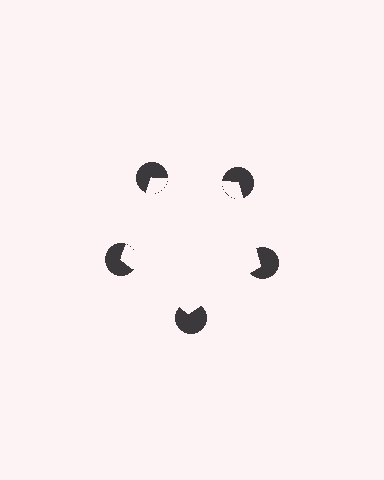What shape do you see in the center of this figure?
An illusory pentagon — its edges are inferred from the aligned wedge cuts in the pac-man discs, not physically drawn.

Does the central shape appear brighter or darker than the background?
It typically appears slightly brighter than the background, even though no actual brightness change is drawn.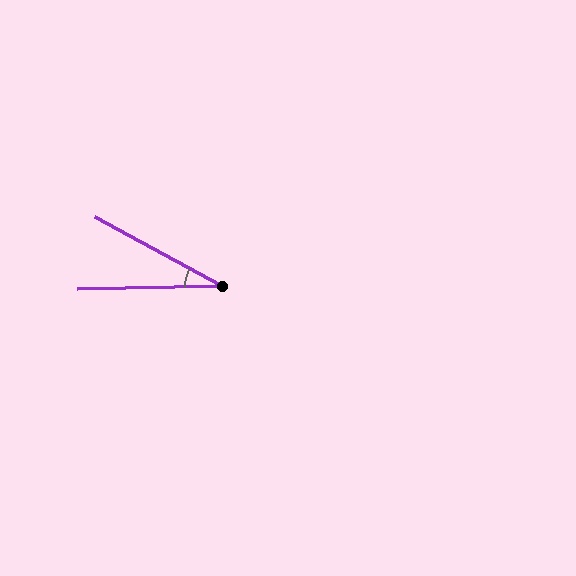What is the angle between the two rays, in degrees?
Approximately 30 degrees.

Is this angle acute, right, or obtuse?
It is acute.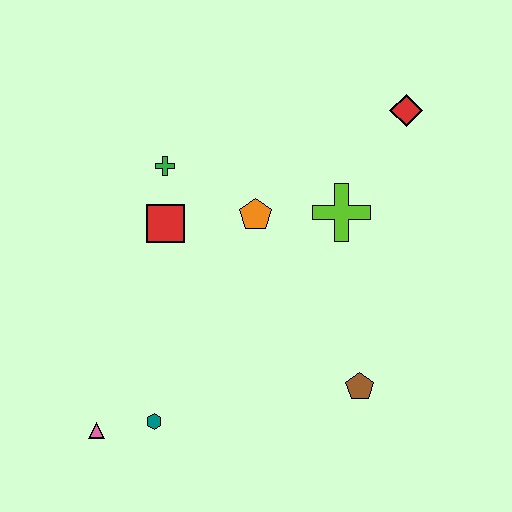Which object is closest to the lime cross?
The orange pentagon is closest to the lime cross.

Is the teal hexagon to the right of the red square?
No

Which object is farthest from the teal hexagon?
The red diamond is farthest from the teal hexagon.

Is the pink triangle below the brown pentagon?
Yes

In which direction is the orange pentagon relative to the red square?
The orange pentagon is to the right of the red square.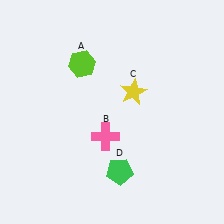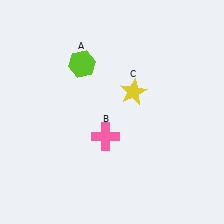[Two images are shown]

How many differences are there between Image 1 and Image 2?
There is 1 difference between the two images.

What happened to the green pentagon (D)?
The green pentagon (D) was removed in Image 2. It was in the bottom-right area of Image 1.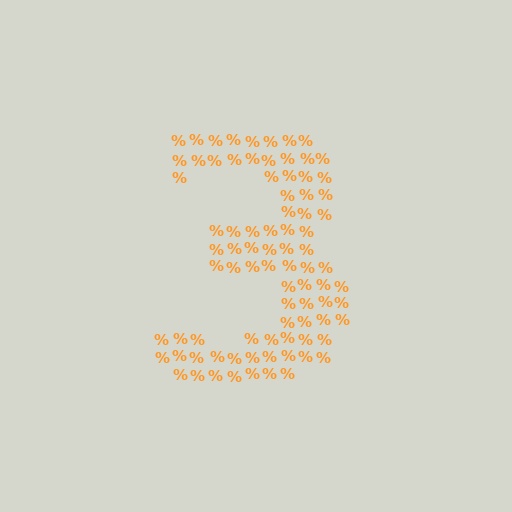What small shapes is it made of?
It is made of small percent signs.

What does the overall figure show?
The overall figure shows the digit 3.